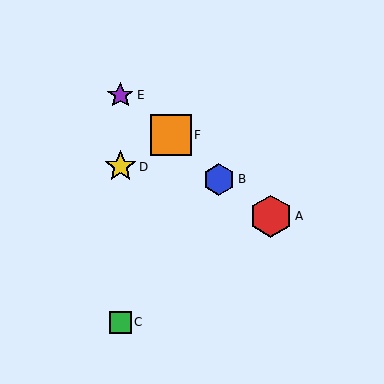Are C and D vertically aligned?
Yes, both are at x≈120.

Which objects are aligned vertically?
Objects C, D, E are aligned vertically.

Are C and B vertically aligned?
No, C is at x≈120 and B is at x≈219.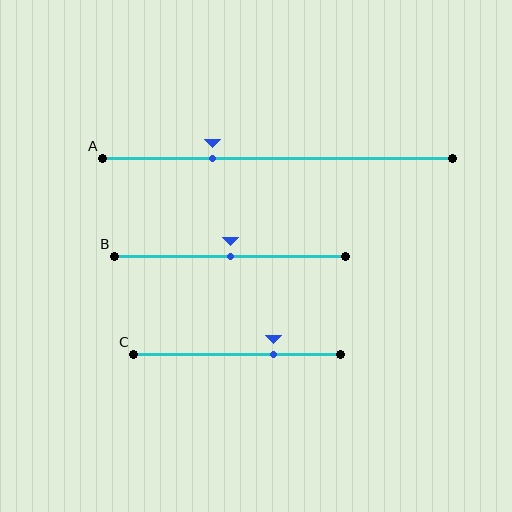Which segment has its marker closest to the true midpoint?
Segment B has its marker closest to the true midpoint.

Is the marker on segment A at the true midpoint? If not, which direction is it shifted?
No, the marker on segment A is shifted to the left by about 18% of the segment length.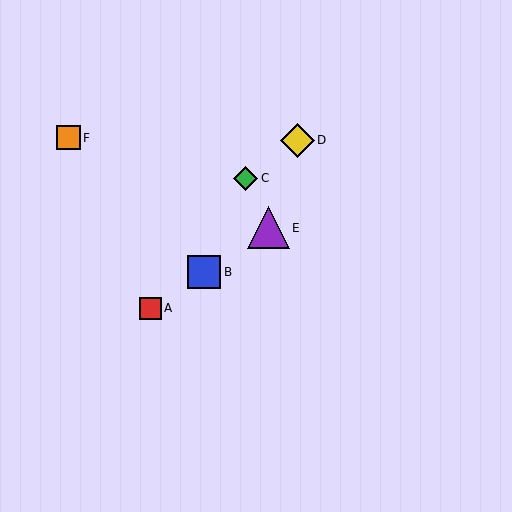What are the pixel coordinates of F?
Object F is at (68, 138).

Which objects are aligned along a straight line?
Objects A, B, E are aligned along a straight line.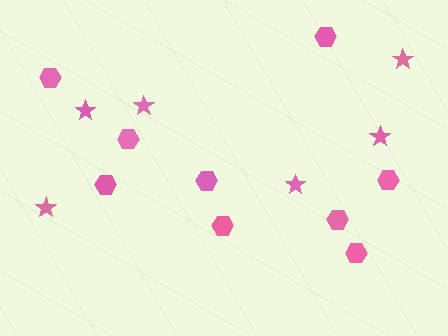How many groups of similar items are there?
There are 2 groups: one group of stars (6) and one group of hexagons (9).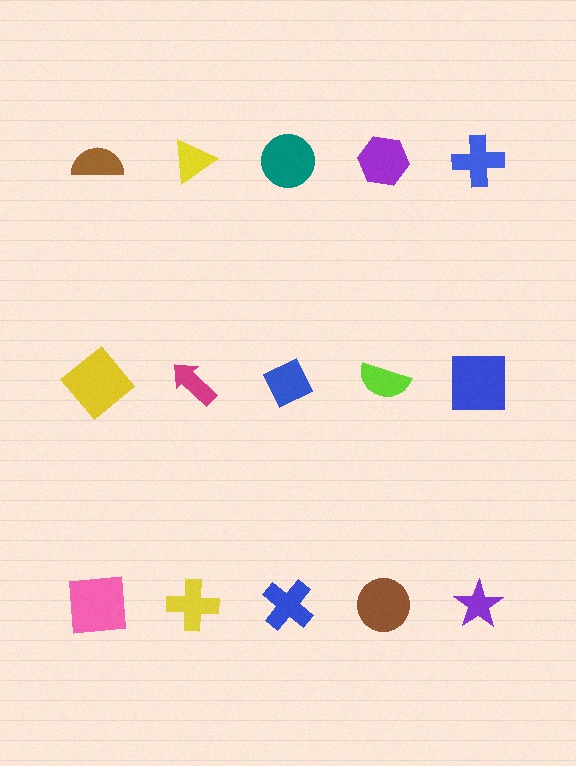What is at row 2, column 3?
A blue diamond.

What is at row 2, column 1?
A yellow diamond.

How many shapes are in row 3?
5 shapes.